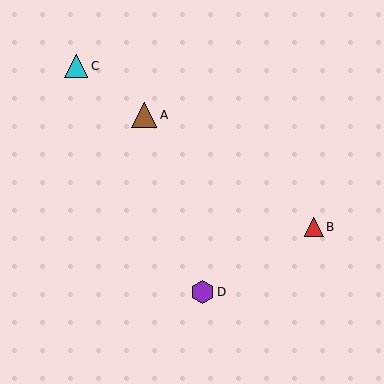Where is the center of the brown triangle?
The center of the brown triangle is at (144, 115).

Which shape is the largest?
The brown triangle (labeled A) is the largest.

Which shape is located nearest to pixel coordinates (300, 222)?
The red triangle (labeled B) at (314, 227) is nearest to that location.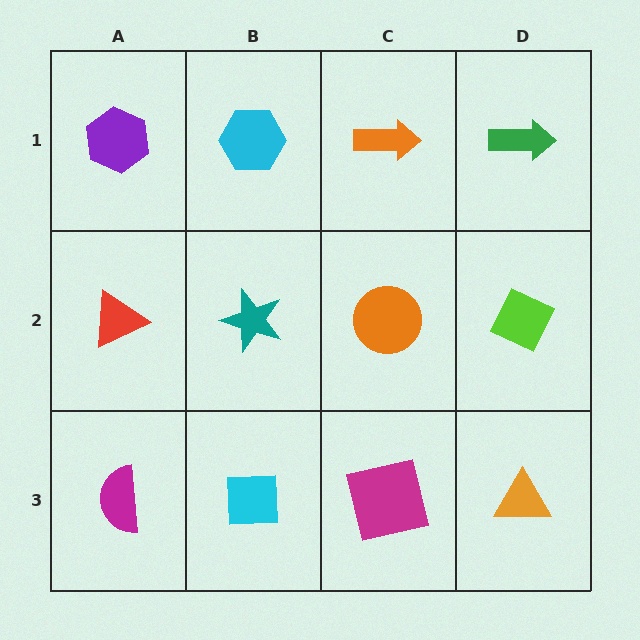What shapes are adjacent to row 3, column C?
An orange circle (row 2, column C), a cyan square (row 3, column B), an orange triangle (row 3, column D).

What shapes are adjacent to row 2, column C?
An orange arrow (row 1, column C), a magenta square (row 3, column C), a teal star (row 2, column B), a lime diamond (row 2, column D).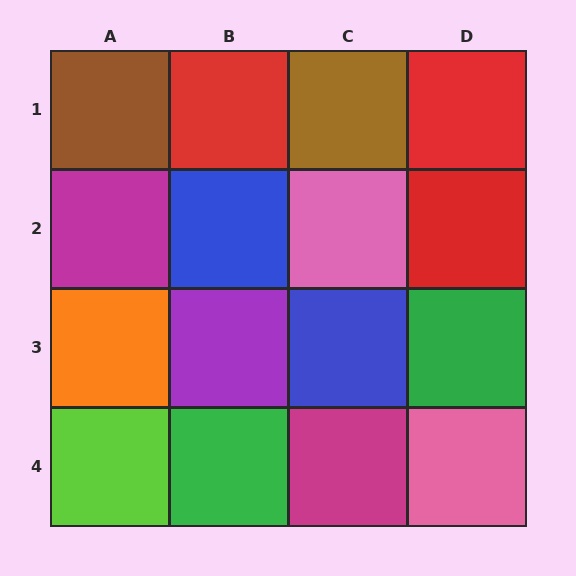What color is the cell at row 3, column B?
Purple.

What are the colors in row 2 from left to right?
Magenta, blue, pink, red.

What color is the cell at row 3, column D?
Green.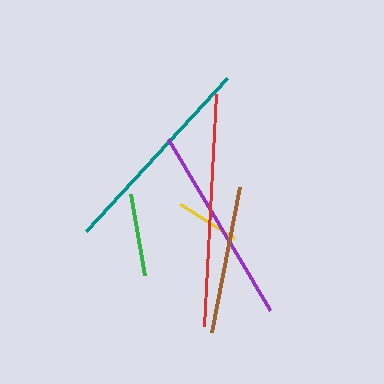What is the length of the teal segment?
The teal segment is approximately 208 pixels long.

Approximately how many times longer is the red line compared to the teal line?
The red line is approximately 1.1 times the length of the teal line.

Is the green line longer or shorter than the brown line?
The brown line is longer than the green line.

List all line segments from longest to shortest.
From longest to shortest: red, teal, purple, brown, green, yellow.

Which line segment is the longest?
The red line is the longest at approximately 232 pixels.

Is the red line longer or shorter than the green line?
The red line is longer than the green line.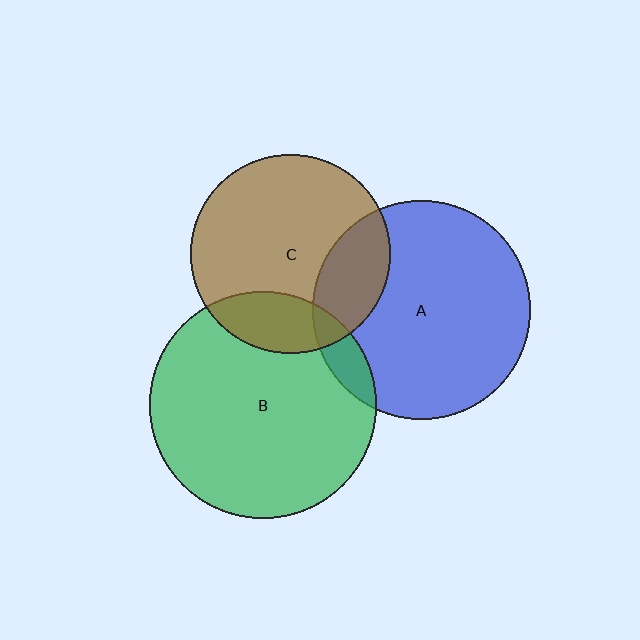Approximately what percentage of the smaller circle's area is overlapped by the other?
Approximately 20%.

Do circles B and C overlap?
Yes.